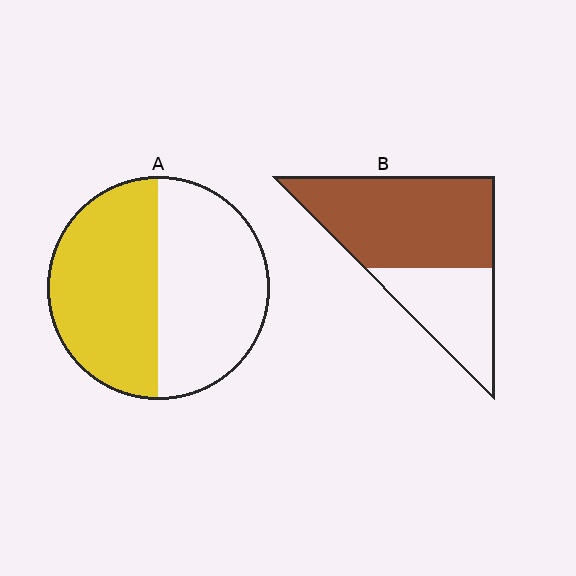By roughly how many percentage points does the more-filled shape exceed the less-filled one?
By roughly 15 percentage points (B over A).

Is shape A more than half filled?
Roughly half.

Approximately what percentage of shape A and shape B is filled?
A is approximately 50% and B is approximately 65%.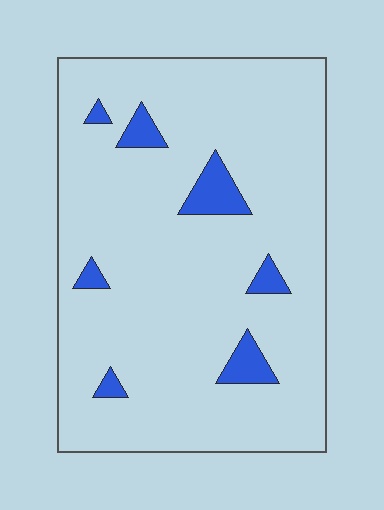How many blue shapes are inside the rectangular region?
7.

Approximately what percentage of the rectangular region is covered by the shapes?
Approximately 10%.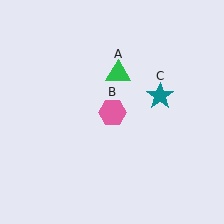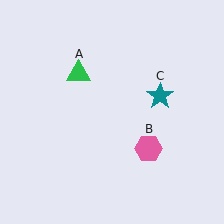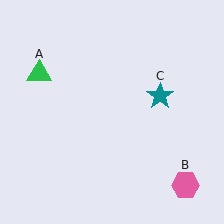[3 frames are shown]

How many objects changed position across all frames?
2 objects changed position: green triangle (object A), pink hexagon (object B).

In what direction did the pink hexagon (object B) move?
The pink hexagon (object B) moved down and to the right.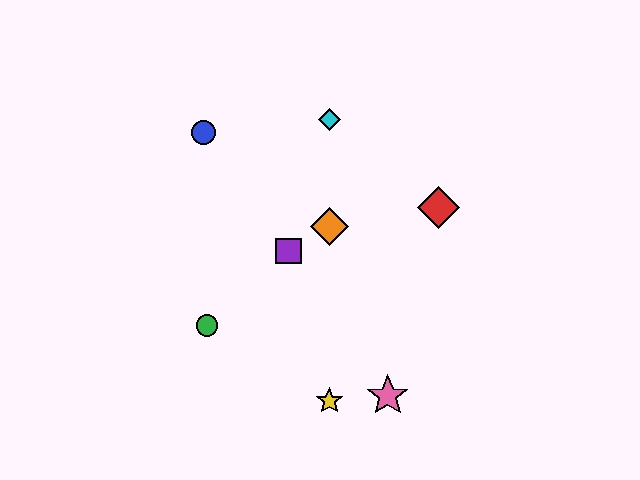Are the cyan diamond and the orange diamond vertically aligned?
Yes, both are at x≈329.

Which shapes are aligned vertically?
The yellow star, the orange diamond, the cyan diamond are aligned vertically.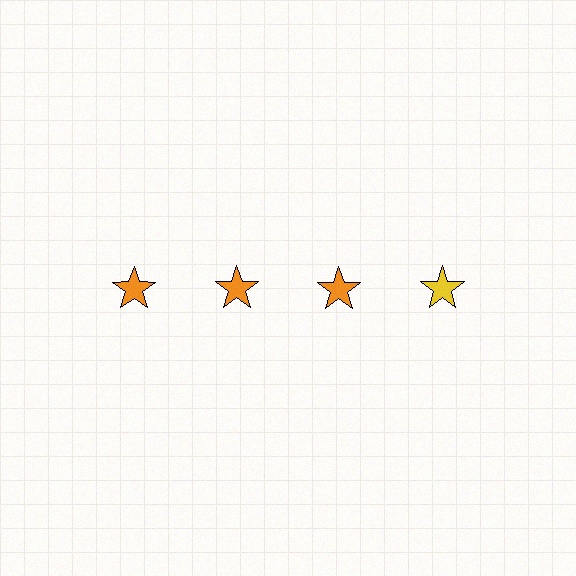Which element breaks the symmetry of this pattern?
The yellow star in the top row, second from right column breaks the symmetry. All other shapes are orange stars.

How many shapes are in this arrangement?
There are 4 shapes arranged in a grid pattern.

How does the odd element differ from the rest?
It has a different color: yellow instead of orange.